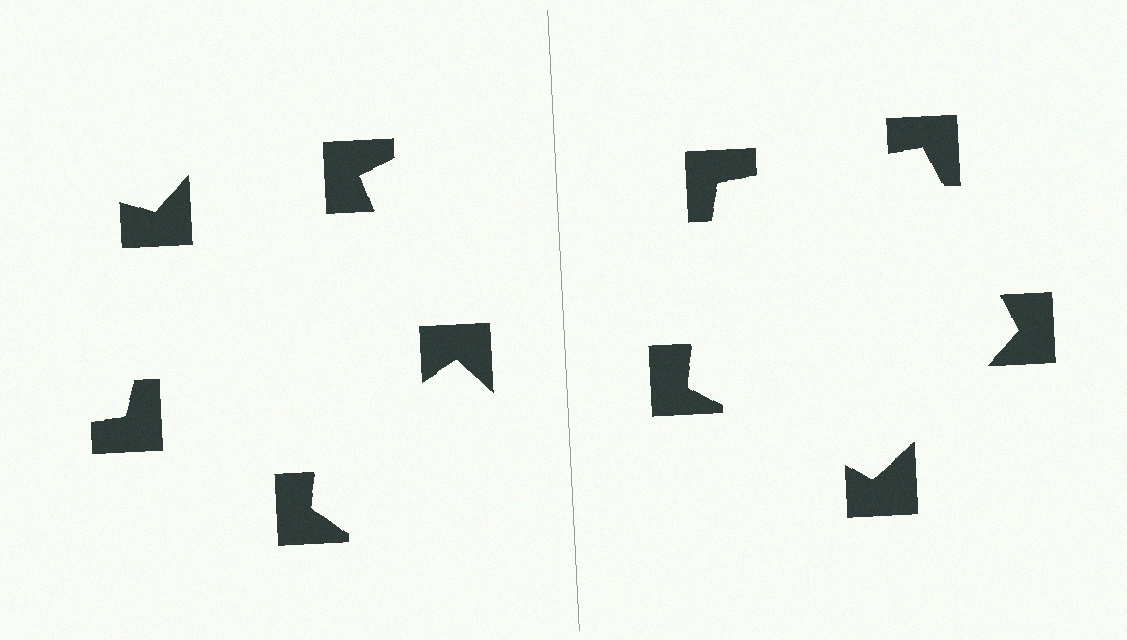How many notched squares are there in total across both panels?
10 — 5 on each side.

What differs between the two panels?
The notched squares are positioned identically on both sides; only the wedge orientations differ. On the right they align to a pentagon; on the left they are misaligned.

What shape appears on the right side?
An illusory pentagon.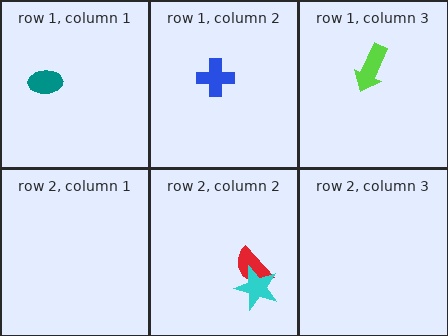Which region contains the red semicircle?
The row 2, column 2 region.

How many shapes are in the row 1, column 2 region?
1.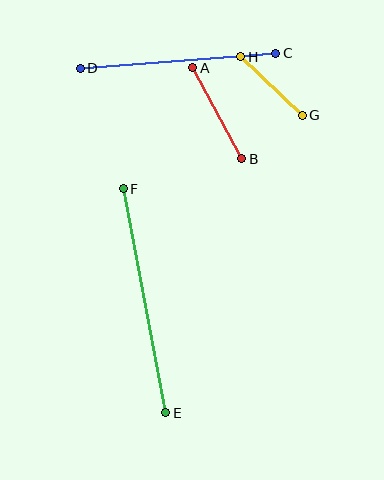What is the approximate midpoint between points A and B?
The midpoint is at approximately (217, 113) pixels.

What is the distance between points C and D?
The distance is approximately 196 pixels.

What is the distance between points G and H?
The distance is approximately 85 pixels.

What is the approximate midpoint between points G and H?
The midpoint is at approximately (272, 86) pixels.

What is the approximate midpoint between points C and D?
The midpoint is at approximately (178, 61) pixels.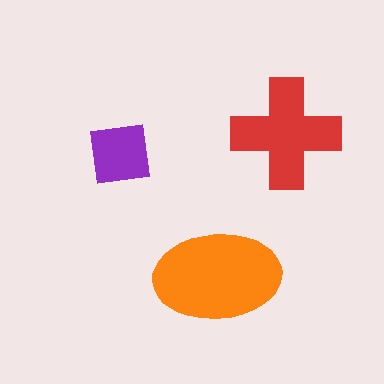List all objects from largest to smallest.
The orange ellipse, the red cross, the purple square.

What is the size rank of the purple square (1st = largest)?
3rd.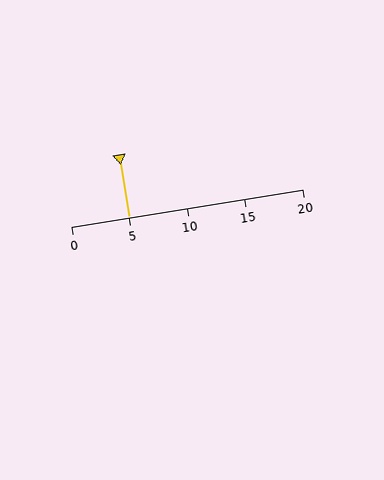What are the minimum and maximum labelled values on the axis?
The axis runs from 0 to 20.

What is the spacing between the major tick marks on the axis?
The major ticks are spaced 5 apart.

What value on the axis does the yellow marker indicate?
The marker indicates approximately 5.